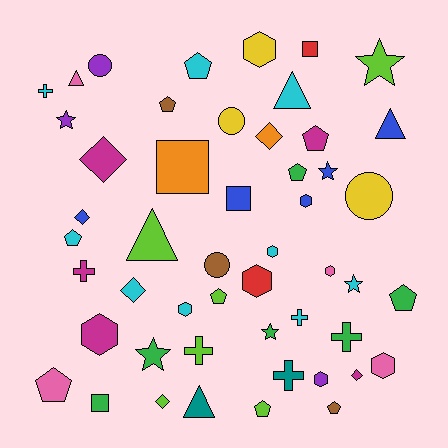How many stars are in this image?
There are 6 stars.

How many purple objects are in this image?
There are 3 purple objects.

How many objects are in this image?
There are 50 objects.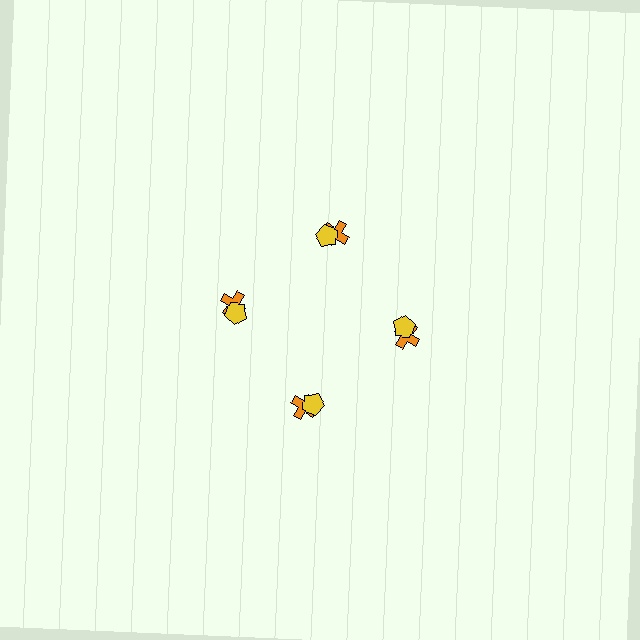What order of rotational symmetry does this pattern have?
This pattern has 4-fold rotational symmetry.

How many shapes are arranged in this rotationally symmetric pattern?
There are 8 shapes, arranged in 4 groups of 2.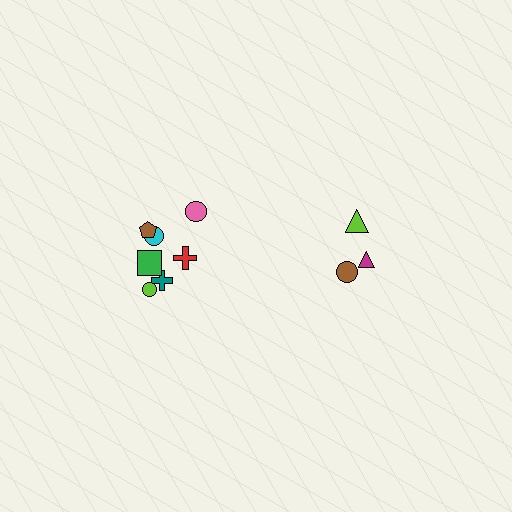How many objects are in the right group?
There are 3 objects.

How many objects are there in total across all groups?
There are 10 objects.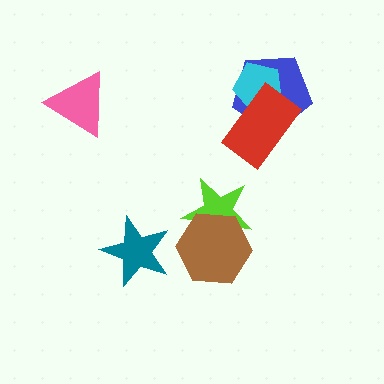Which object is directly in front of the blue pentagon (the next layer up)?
The cyan pentagon is directly in front of the blue pentagon.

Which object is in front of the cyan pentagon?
The red rectangle is in front of the cyan pentagon.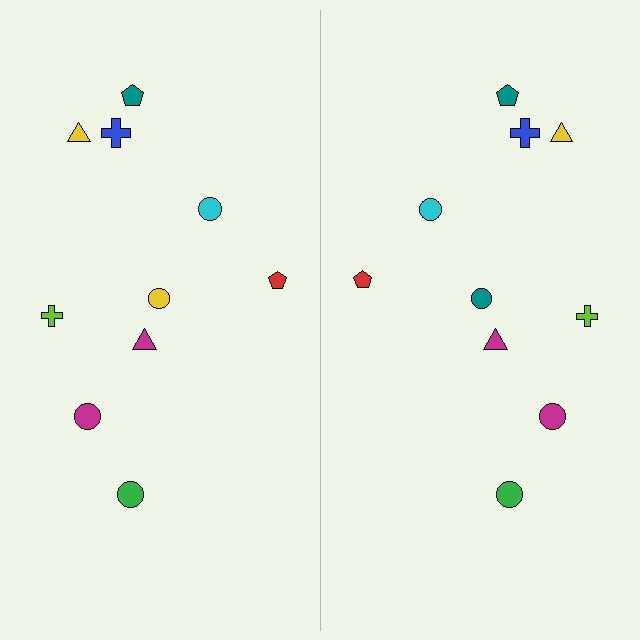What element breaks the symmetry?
The teal circle on the right side breaks the symmetry — its mirror counterpart is yellow.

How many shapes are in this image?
There are 20 shapes in this image.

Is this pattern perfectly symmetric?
No, the pattern is not perfectly symmetric. The teal circle on the right side breaks the symmetry — its mirror counterpart is yellow.